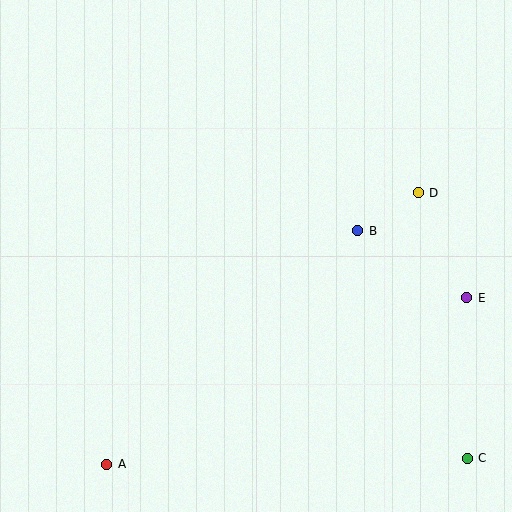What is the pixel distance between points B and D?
The distance between B and D is 71 pixels.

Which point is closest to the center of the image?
Point B at (358, 231) is closest to the center.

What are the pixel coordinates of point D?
Point D is at (418, 193).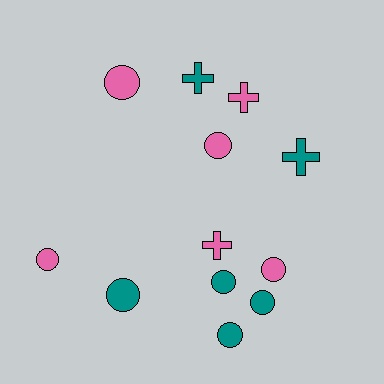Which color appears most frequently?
Pink, with 6 objects.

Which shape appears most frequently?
Circle, with 8 objects.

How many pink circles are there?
There are 4 pink circles.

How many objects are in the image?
There are 12 objects.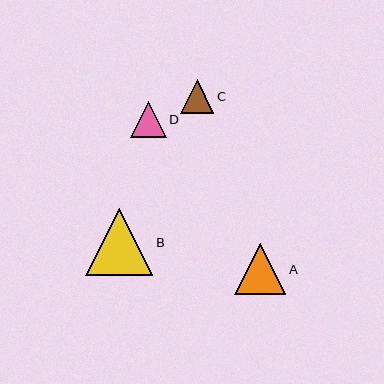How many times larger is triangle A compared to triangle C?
Triangle A is approximately 1.5 times the size of triangle C.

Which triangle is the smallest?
Triangle C is the smallest with a size of approximately 33 pixels.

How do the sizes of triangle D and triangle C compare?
Triangle D and triangle C are approximately the same size.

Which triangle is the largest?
Triangle B is the largest with a size of approximately 67 pixels.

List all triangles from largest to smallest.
From largest to smallest: B, A, D, C.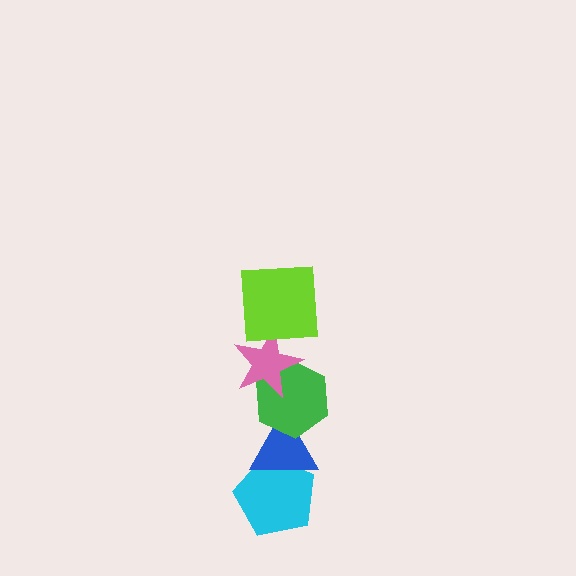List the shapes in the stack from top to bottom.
From top to bottom: the lime square, the pink star, the green hexagon, the blue triangle, the cyan pentagon.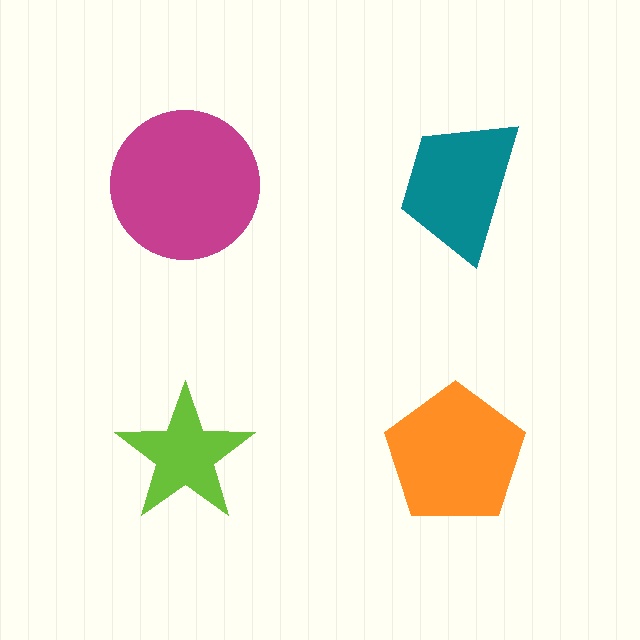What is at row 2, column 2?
An orange pentagon.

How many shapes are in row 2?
2 shapes.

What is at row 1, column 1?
A magenta circle.